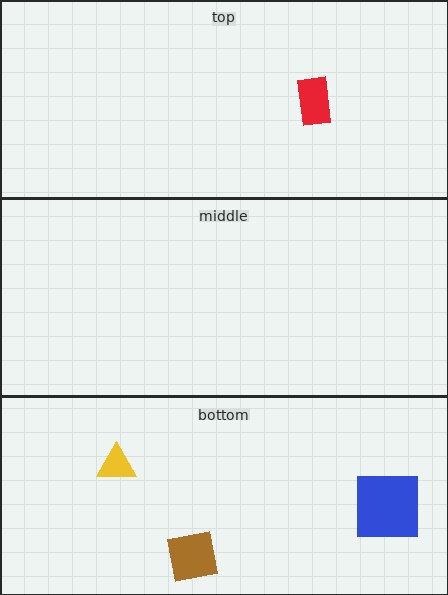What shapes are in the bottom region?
The brown square, the yellow triangle, the blue square.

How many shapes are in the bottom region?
3.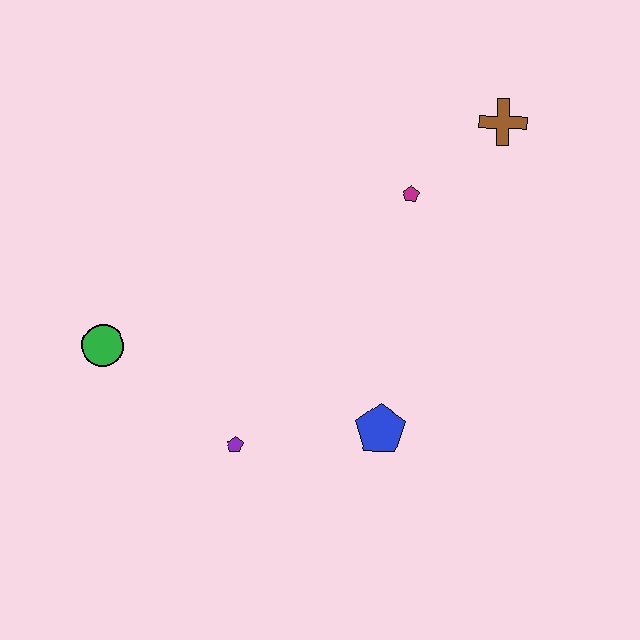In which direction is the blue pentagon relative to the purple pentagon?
The blue pentagon is to the right of the purple pentagon.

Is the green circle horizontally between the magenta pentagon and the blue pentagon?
No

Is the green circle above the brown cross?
No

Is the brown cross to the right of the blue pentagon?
Yes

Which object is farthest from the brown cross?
The green circle is farthest from the brown cross.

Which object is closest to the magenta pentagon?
The brown cross is closest to the magenta pentagon.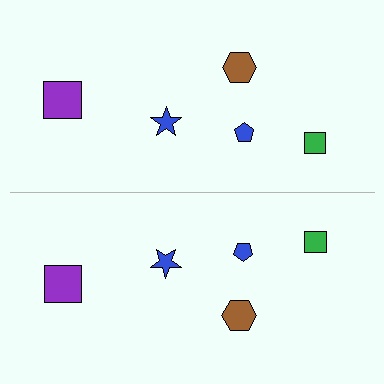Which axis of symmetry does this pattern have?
The pattern has a horizontal axis of symmetry running through the center of the image.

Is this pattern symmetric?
Yes, this pattern has bilateral (reflection) symmetry.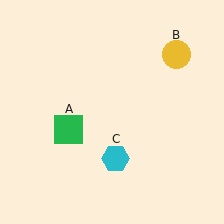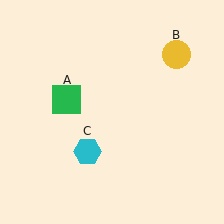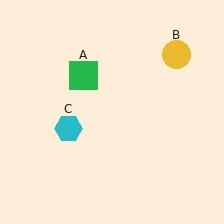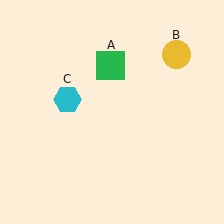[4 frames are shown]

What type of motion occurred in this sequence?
The green square (object A), cyan hexagon (object C) rotated clockwise around the center of the scene.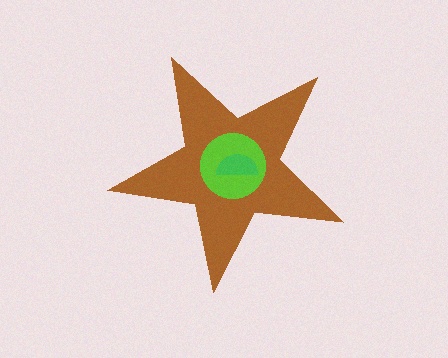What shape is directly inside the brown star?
The lime circle.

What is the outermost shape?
The brown star.